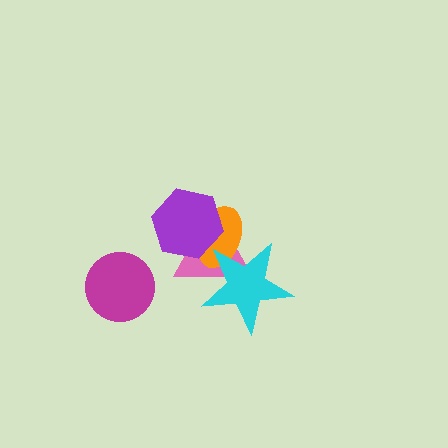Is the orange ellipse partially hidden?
Yes, it is partially covered by another shape.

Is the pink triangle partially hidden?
Yes, it is partially covered by another shape.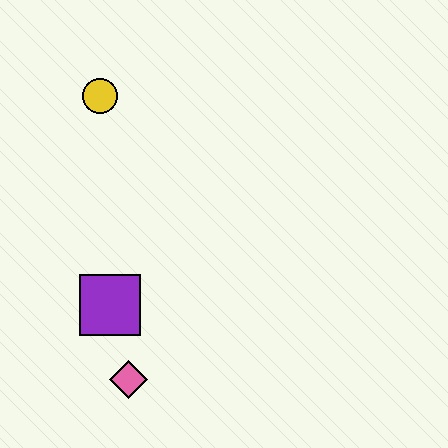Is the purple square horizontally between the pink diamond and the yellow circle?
Yes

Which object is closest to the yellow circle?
The purple square is closest to the yellow circle.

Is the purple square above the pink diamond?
Yes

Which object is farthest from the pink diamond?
The yellow circle is farthest from the pink diamond.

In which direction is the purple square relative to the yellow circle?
The purple square is below the yellow circle.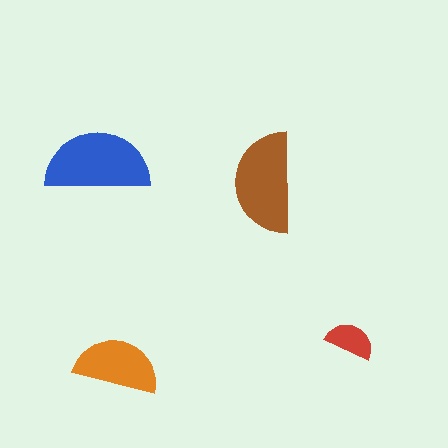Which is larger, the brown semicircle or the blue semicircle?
The blue one.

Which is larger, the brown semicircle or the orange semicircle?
The brown one.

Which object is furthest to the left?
The blue semicircle is leftmost.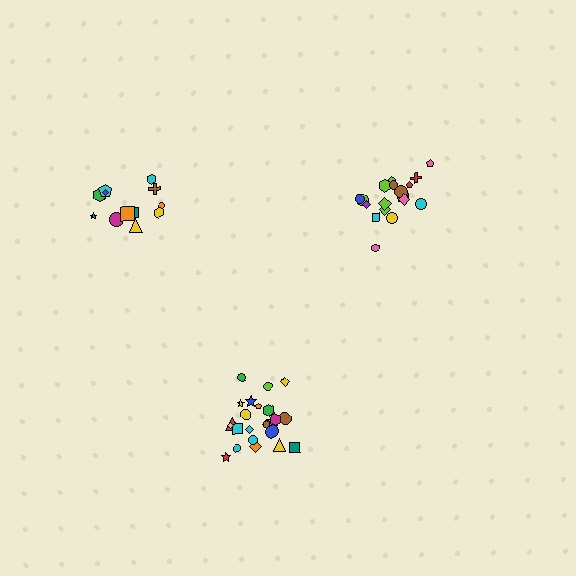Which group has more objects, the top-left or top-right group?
The top-right group.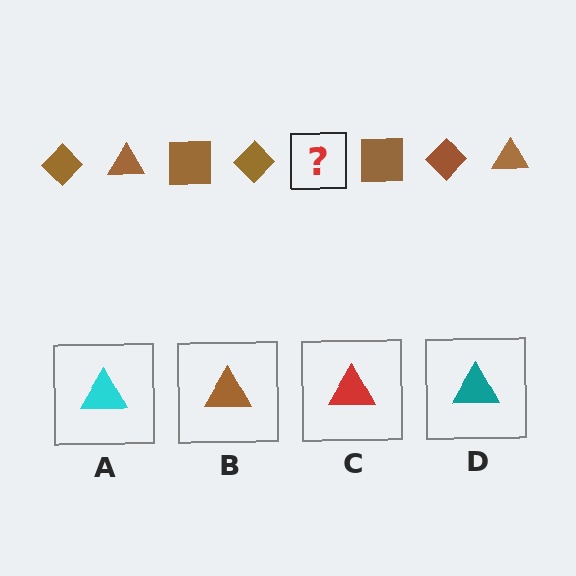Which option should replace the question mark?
Option B.